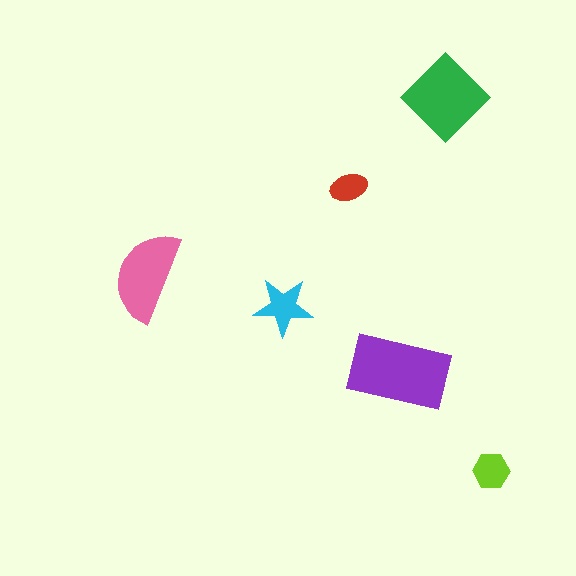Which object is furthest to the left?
The pink semicircle is leftmost.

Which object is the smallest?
The red ellipse.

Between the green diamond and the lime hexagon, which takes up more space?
The green diamond.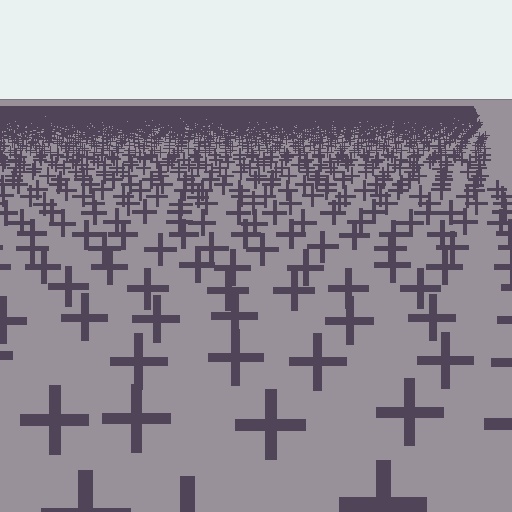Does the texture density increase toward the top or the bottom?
Density increases toward the top.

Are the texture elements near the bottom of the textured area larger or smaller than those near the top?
Larger. Near the bottom, elements are closer to the viewer and appear at a bigger on-screen size.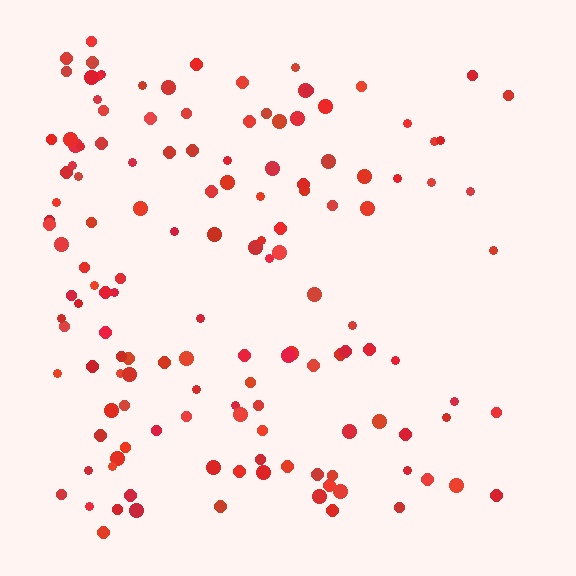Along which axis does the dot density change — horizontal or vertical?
Horizontal.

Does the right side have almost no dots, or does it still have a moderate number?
Still a moderate number, just noticeably fewer than the left.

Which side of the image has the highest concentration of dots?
The left.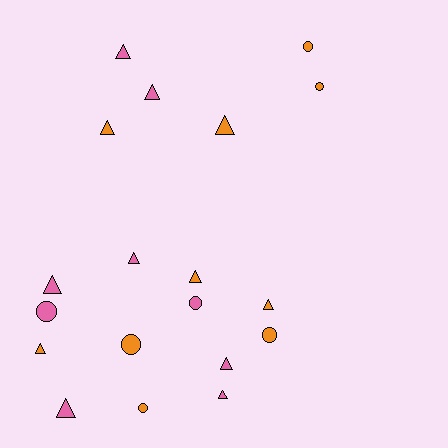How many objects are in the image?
There are 19 objects.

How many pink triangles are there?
There are 7 pink triangles.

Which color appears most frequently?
Orange, with 10 objects.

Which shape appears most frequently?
Triangle, with 12 objects.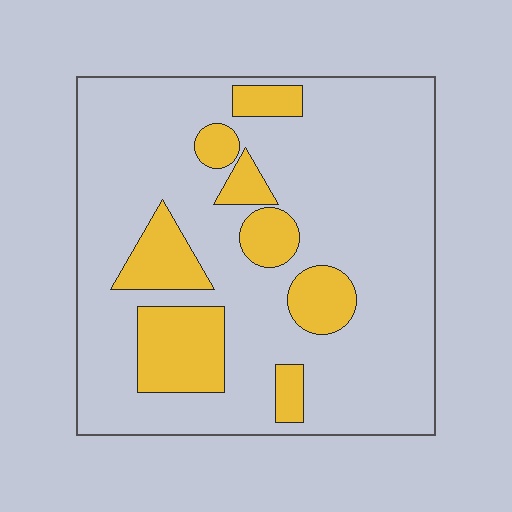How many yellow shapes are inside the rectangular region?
8.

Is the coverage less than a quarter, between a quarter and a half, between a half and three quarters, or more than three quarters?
Less than a quarter.